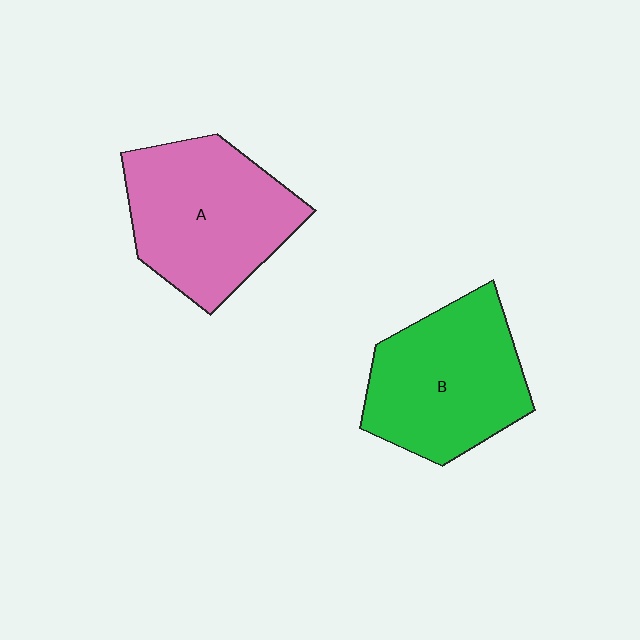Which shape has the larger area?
Shape A (pink).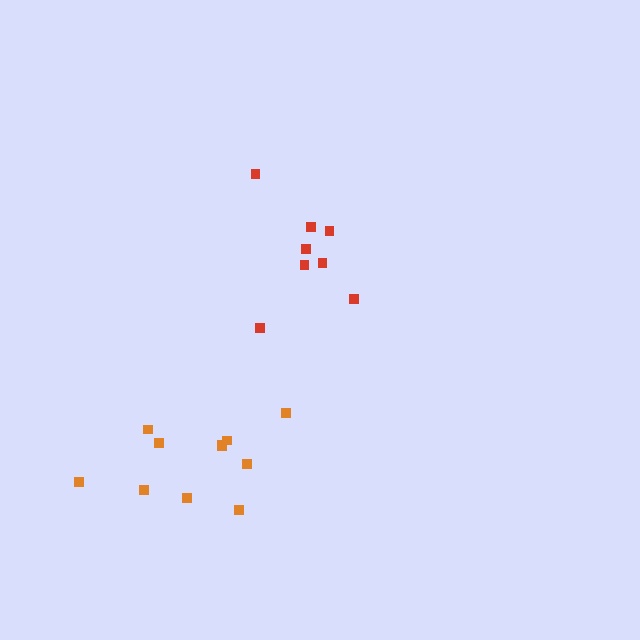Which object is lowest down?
The orange cluster is bottommost.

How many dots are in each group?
Group 1: 8 dots, Group 2: 11 dots (19 total).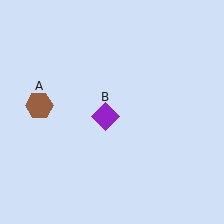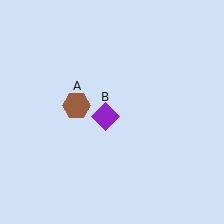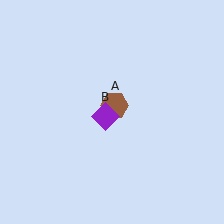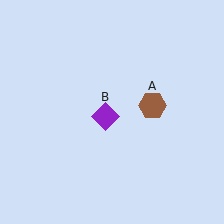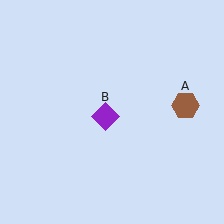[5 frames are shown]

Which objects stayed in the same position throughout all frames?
Purple diamond (object B) remained stationary.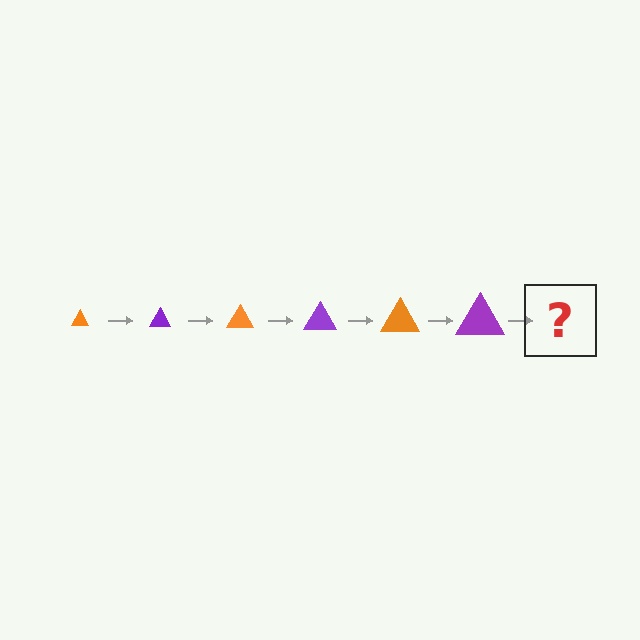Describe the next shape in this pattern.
It should be an orange triangle, larger than the previous one.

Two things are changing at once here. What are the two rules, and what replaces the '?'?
The two rules are that the triangle grows larger each step and the color cycles through orange and purple. The '?' should be an orange triangle, larger than the previous one.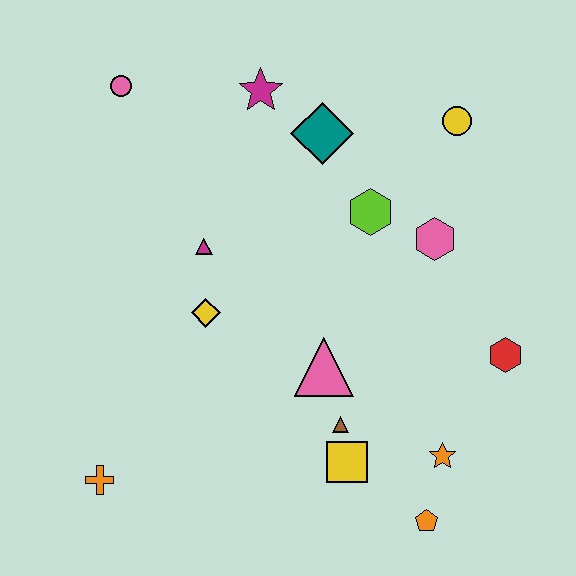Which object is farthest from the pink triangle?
The pink circle is farthest from the pink triangle.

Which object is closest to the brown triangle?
The yellow square is closest to the brown triangle.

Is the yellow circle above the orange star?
Yes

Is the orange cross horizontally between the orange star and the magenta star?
No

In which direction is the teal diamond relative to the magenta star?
The teal diamond is to the right of the magenta star.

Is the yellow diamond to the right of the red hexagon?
No